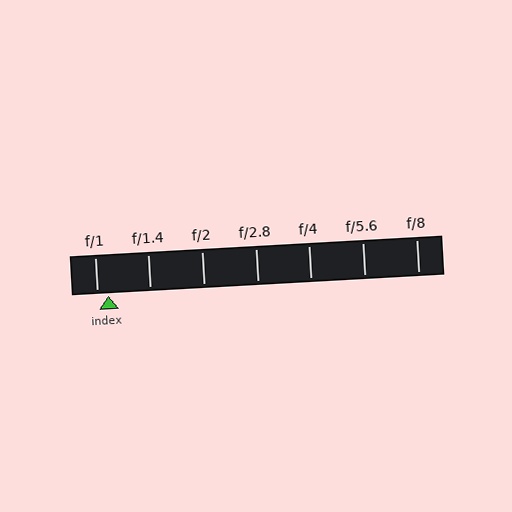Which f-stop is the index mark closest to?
The index mark is closest to f/1.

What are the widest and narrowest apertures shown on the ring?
The widest aperture shown is f/1 and the narrowest is f/8.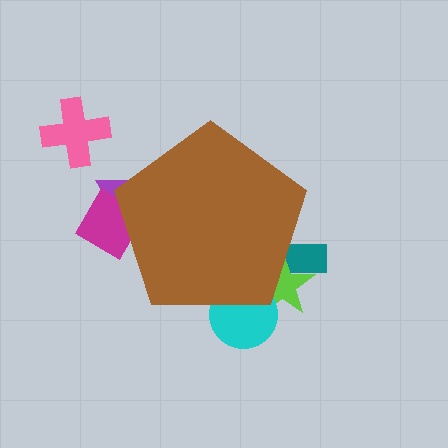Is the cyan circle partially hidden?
Yes, the cyan circle is partially hidden behind the brown pentagon.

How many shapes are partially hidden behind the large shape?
5 shapes are partially hidden.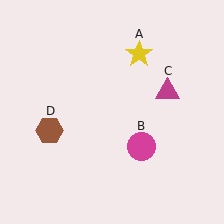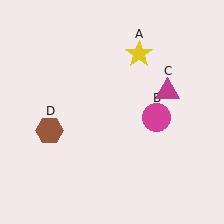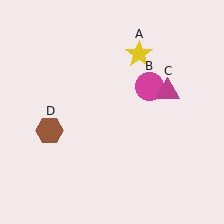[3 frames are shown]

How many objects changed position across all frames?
1 object changed position: magenta circle (object B).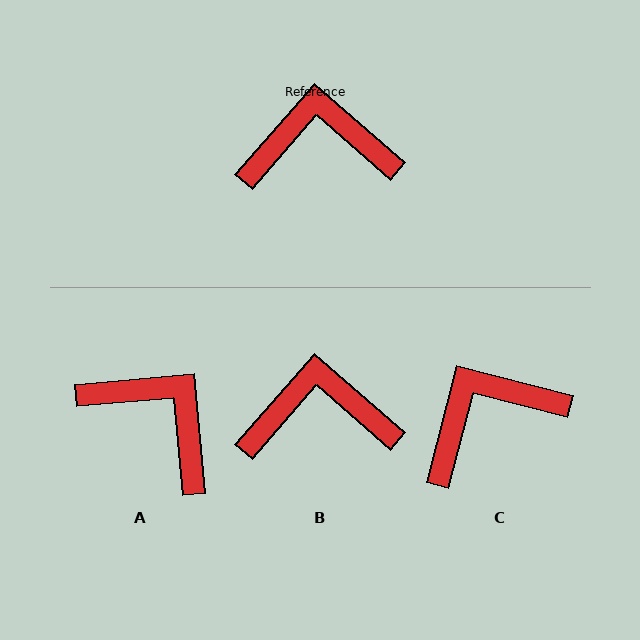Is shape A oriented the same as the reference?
No, it is off by about 44 degrees.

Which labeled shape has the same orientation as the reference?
B.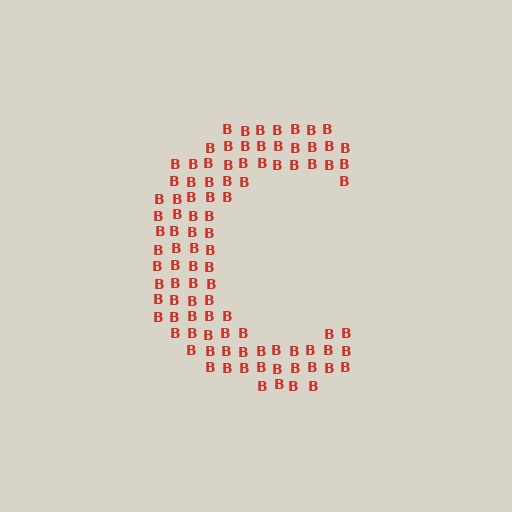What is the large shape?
The large shape is the letter C.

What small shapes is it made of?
It is made of small letter B's.